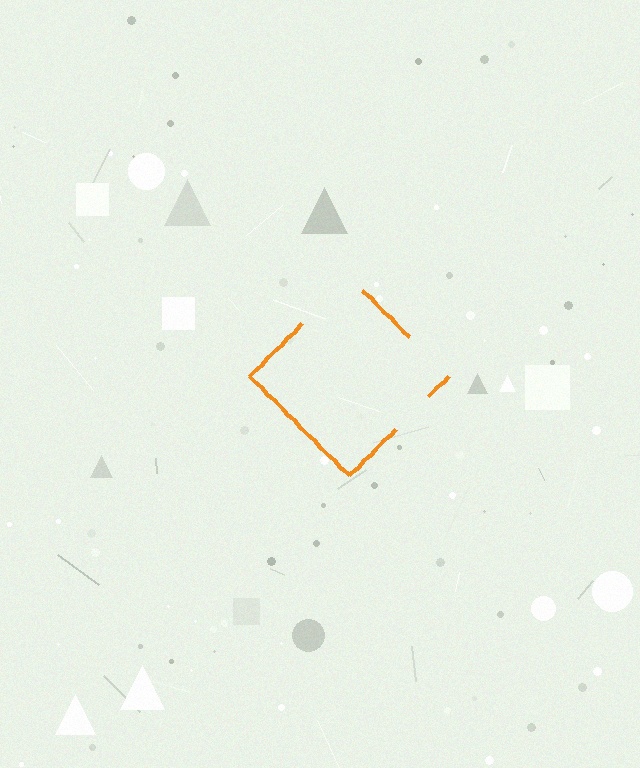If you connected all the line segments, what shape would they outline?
They would outline a diamond.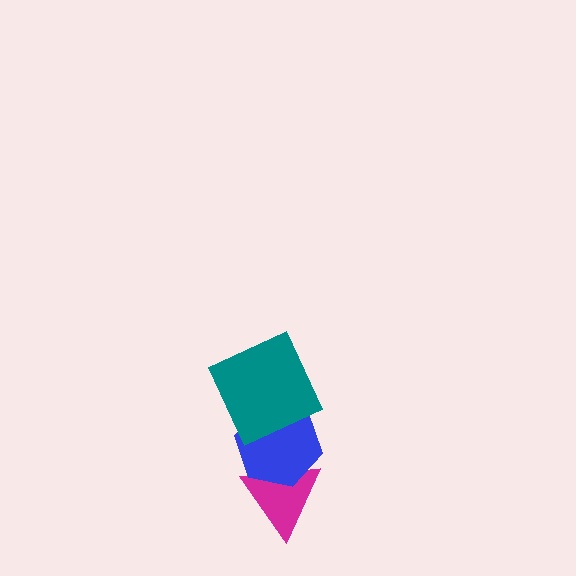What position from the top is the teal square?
The teal square is 1st from the top.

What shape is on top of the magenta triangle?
The blue hexagon is on top of the magenta triangle.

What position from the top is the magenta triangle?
The magenta triangle is 3rd from the top.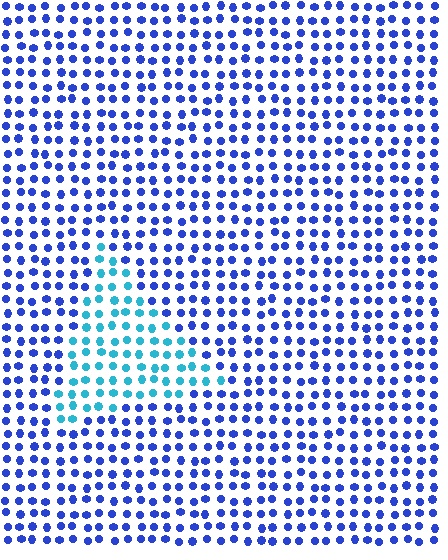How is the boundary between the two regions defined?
The boundary is defined purely by a slight shift in hue (about 42 degrees). Spacing, size, and orientation are identical on both sides.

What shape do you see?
I see a triangle.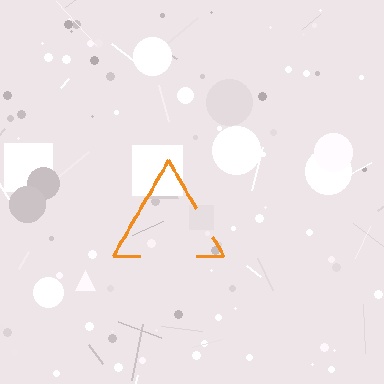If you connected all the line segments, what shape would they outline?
They would outline a triangle.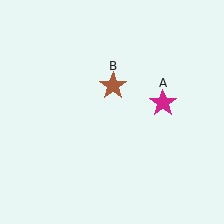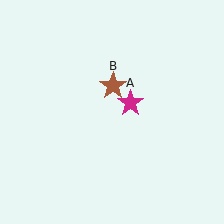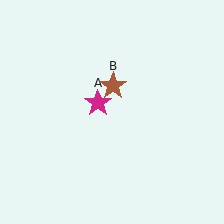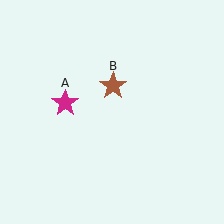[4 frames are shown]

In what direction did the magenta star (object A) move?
The magenta star (object A) moved left.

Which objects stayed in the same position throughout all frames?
Brown star (object B) remained stationary.